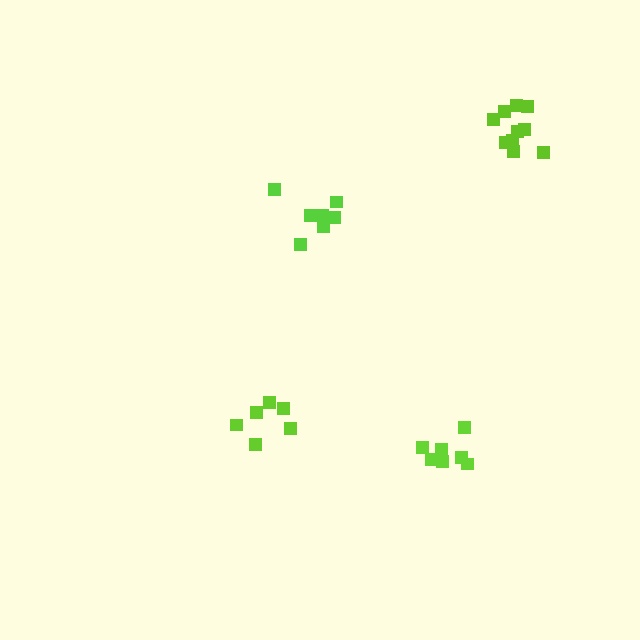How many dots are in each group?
Group 1: 7 dots, Group 2: 10 dots, Group 3: 6 dots, Group 4: 7 dots (30 total).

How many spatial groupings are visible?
There are 4 spatial groupings.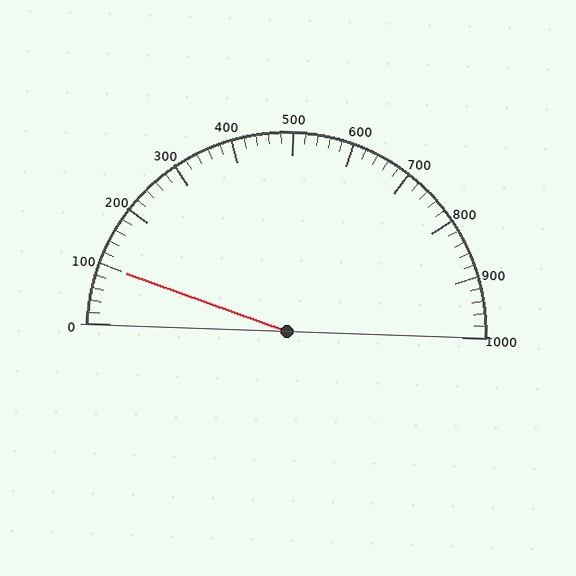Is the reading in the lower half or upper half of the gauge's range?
The reading is in the lower half of the range (0 to 1000).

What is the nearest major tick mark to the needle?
The nearest major tick mark is 100.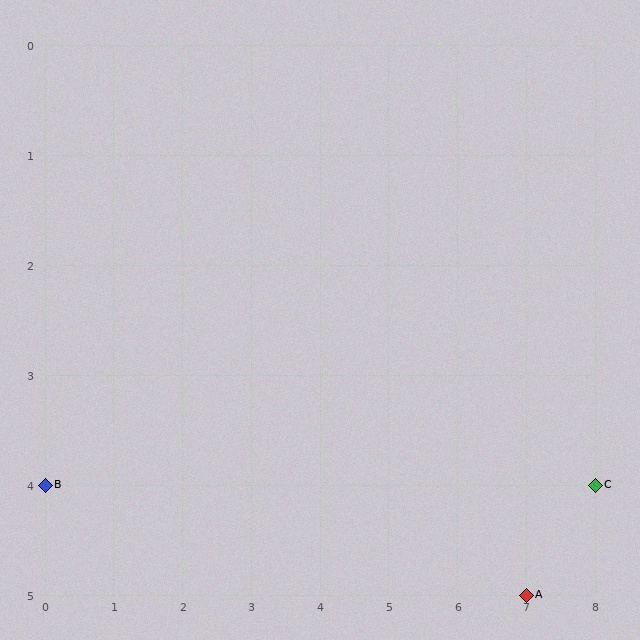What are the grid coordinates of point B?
Point B is at grid coordinates (0, 4).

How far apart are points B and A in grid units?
Points B and A are 7 columns and 1 row apart (about 7.1 grid units diagonally).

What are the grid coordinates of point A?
Point A is at grid coordinates (7, 5).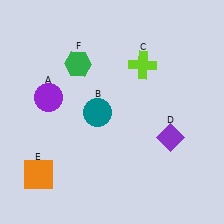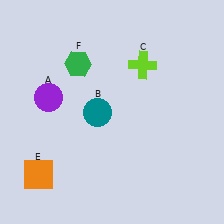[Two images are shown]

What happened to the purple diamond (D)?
The purple diamond (D) was removed in Image 2. It was in the bottom-right area of Image 1.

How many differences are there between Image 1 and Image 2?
There is 1 difference between the two images.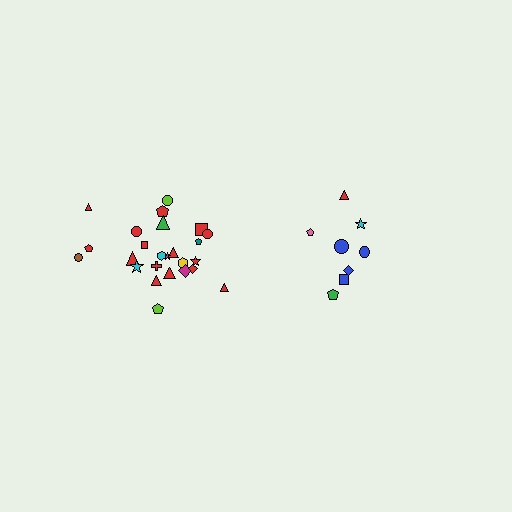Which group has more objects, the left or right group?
The left group.